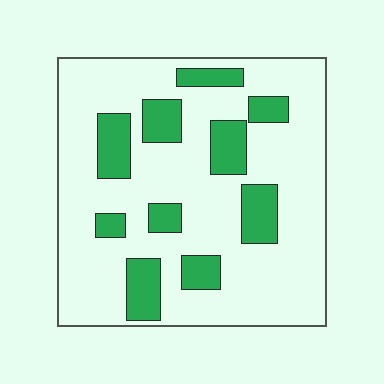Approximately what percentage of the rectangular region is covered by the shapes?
Approximately 20%.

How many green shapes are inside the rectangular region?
10.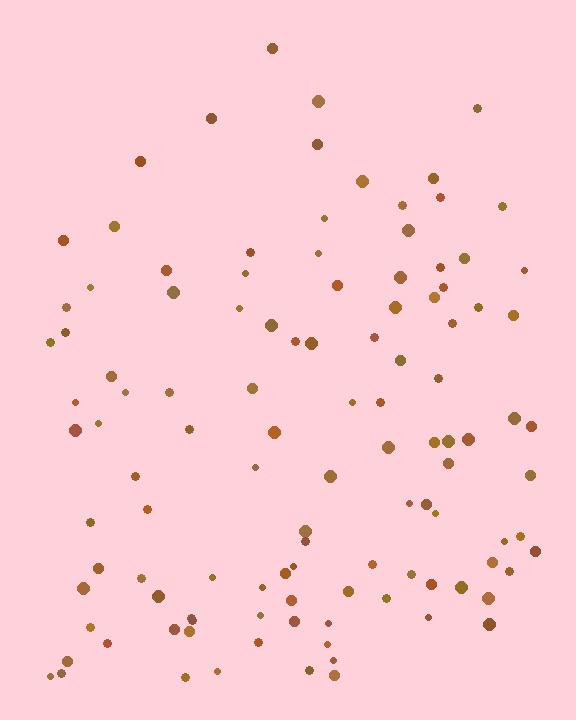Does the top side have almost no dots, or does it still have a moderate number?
Still a moderate number, just noticeably fewer than the bottom.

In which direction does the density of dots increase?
From top to bottom, with the bottom side densest.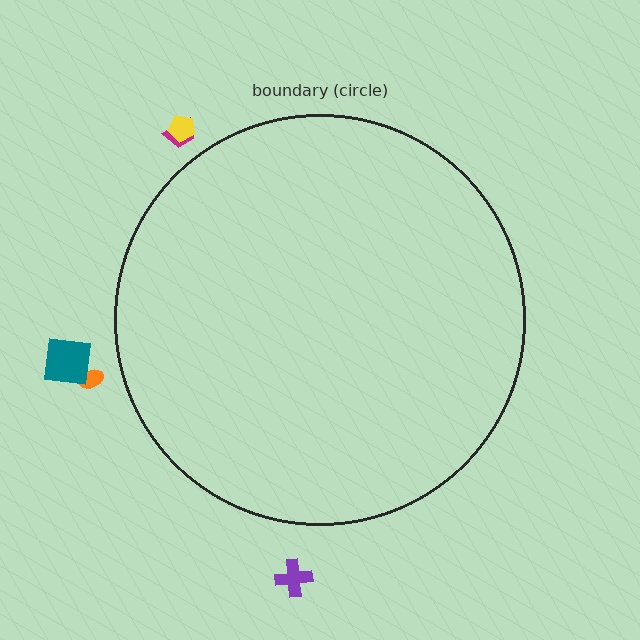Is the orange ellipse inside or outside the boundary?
Outside.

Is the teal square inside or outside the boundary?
Outside.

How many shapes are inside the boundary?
0 inside, 5 outside.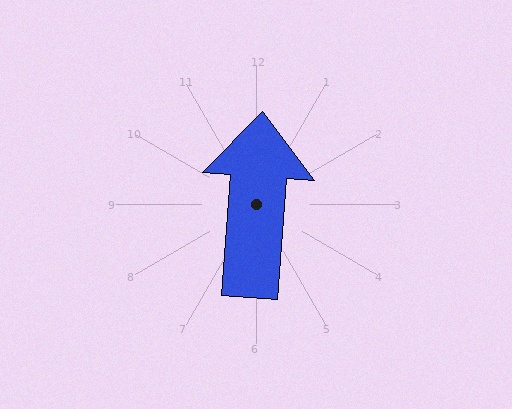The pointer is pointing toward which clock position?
Roughly 12 o'clock.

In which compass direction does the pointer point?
North.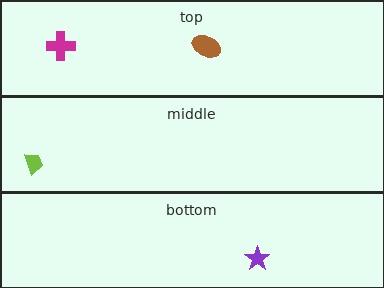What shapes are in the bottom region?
The purple star.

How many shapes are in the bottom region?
1.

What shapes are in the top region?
The brown ellipse, the magenta cross.